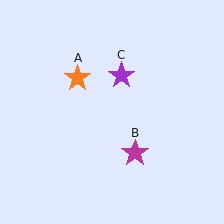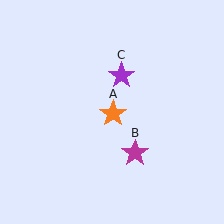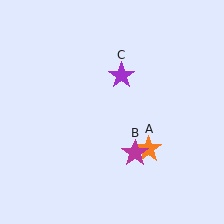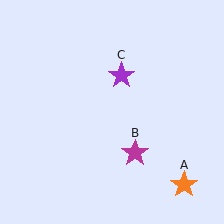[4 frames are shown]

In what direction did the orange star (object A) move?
The orange star (object A) moved down and to the right.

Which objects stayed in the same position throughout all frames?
Magenta star (object B) and purple star (object C) remained stationary.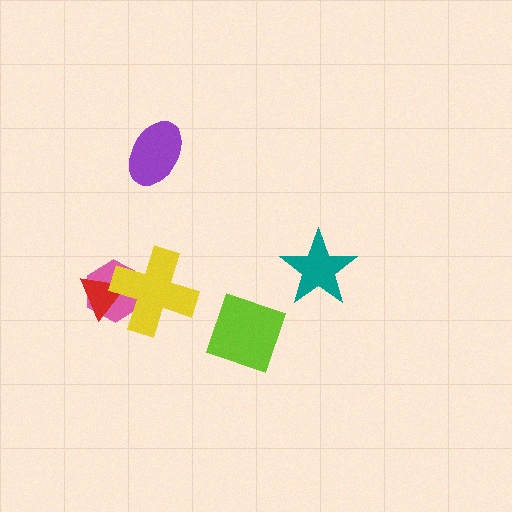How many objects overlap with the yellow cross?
2 objects overlap with the yellow cross.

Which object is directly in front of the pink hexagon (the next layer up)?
The red triangle is directly in front of the pink hexagon.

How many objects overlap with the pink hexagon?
2 objects overlap with the pink hexagon.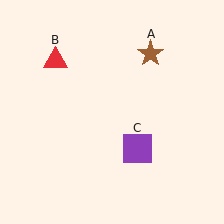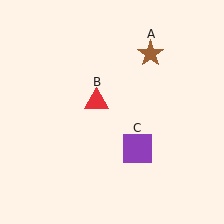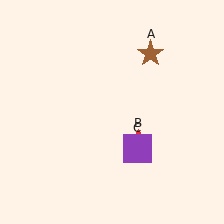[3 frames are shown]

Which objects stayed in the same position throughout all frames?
Brown star (object A) and purple square (object C) remained stationary.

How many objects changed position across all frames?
1 object changed position: red triangle (object B).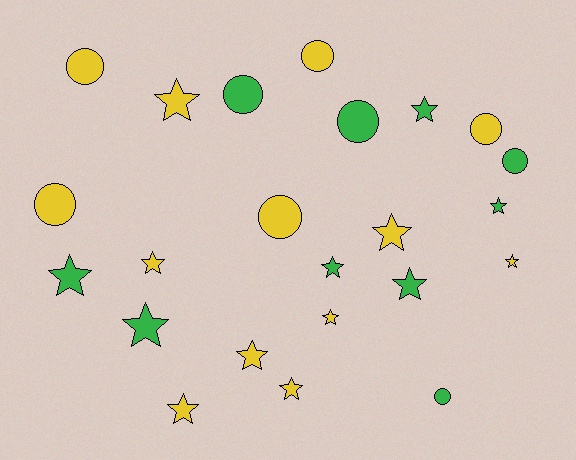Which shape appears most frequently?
Star, with 14 objects.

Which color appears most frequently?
Yellow, with 13 objects.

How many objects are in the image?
There are 23 objects.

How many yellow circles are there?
There are 5 yellow circles.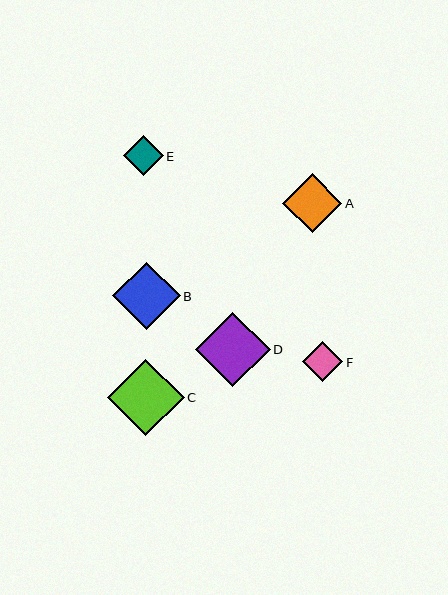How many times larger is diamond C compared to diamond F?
Diamond C is approximately 1.9 times the size of diamond F.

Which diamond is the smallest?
Diamond E is the smallest with a size of approximately 40 pixels.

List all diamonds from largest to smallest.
From largest to smallest: C, D, B, A, F, E.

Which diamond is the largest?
Diamond C is the largest with a size of approximately 77 pixels.